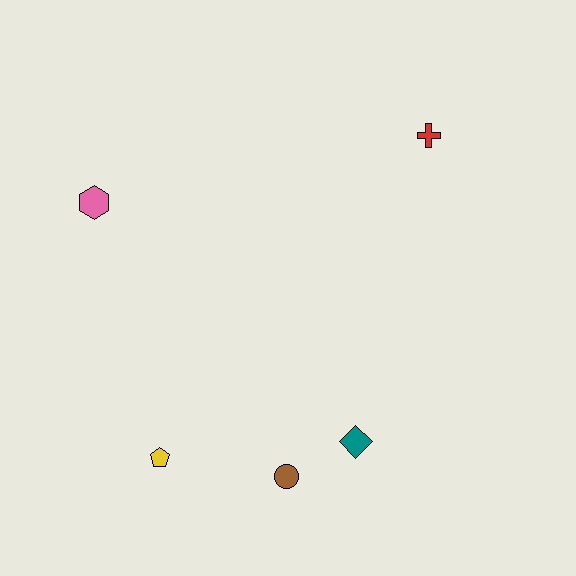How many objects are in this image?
There are 5 objects.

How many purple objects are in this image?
There are no purple objects.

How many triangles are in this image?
There are no triangles.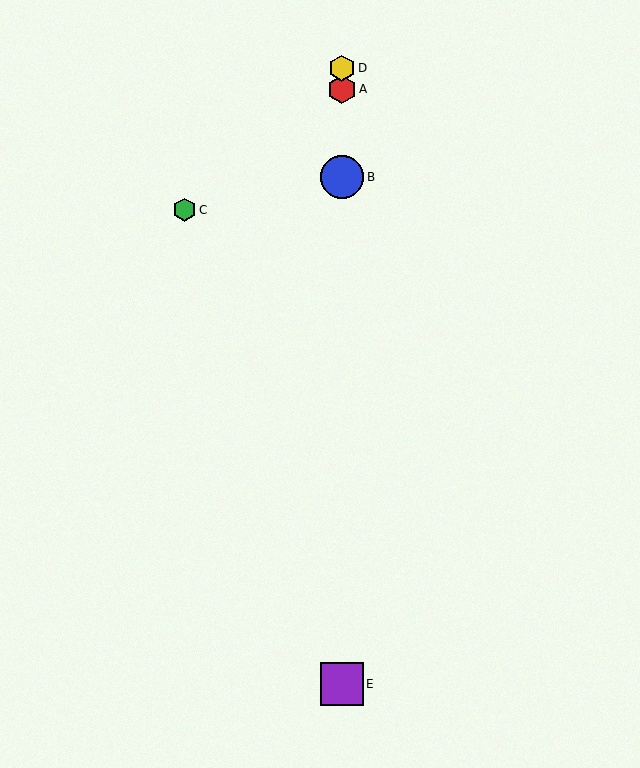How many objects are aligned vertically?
4 objects (A, B, D, E) are aligned vertically.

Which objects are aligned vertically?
Objects A, B, D, E are aligned vertically.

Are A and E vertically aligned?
Yes, both are at x≈342.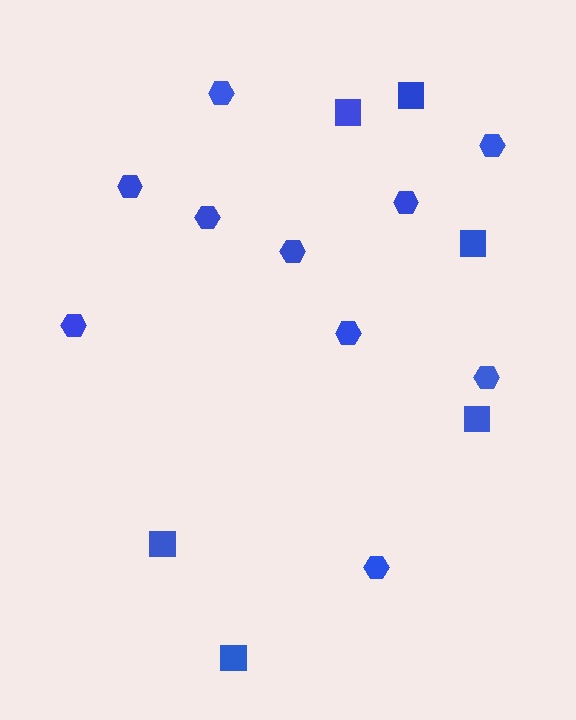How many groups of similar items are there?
There are 2 groups: one group of squares (6) and one group of hexagons (10).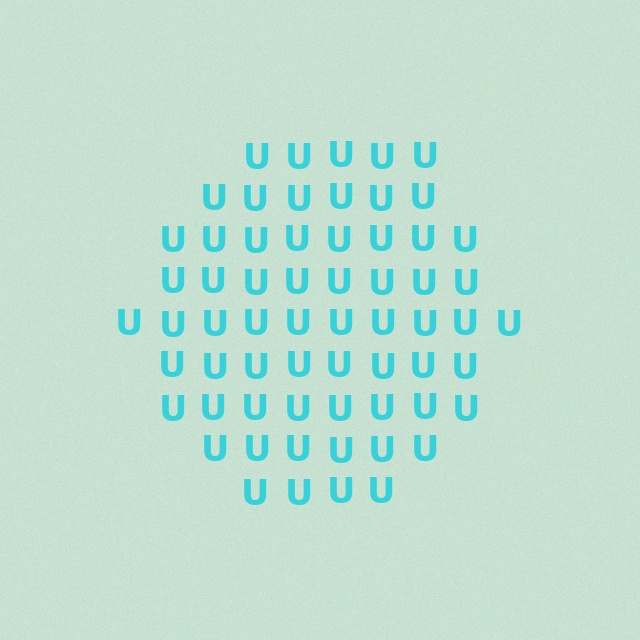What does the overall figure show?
The overall figure shows a hexagon.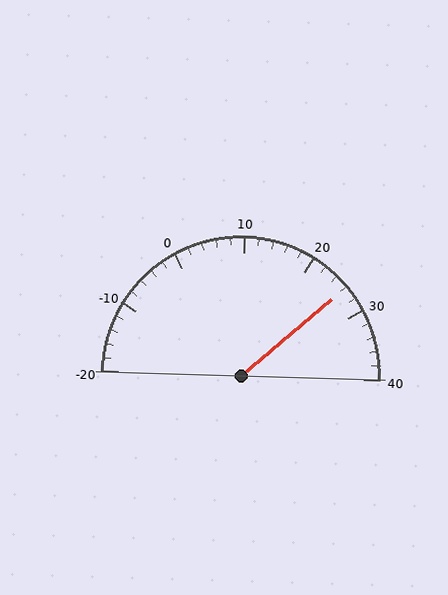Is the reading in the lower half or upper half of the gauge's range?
The reading is in the upper half of the range (-20 to 40).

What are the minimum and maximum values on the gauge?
The gauge ranges from -20 to 40.